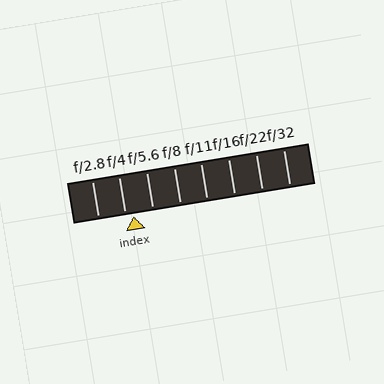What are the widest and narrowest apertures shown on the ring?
The widest aperture shown is f/2.8 and the narrowest is f/32.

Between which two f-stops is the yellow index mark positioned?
The index mark is between f/4 and f/5.6.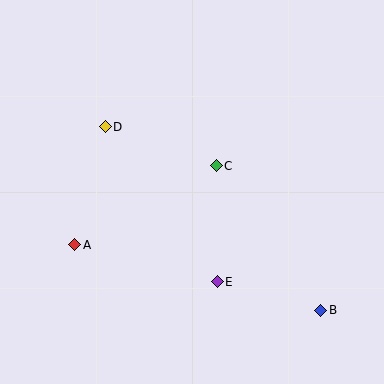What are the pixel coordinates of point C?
Point C is at (216, 166).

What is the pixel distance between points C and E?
The distance between C and E is 116 pixels.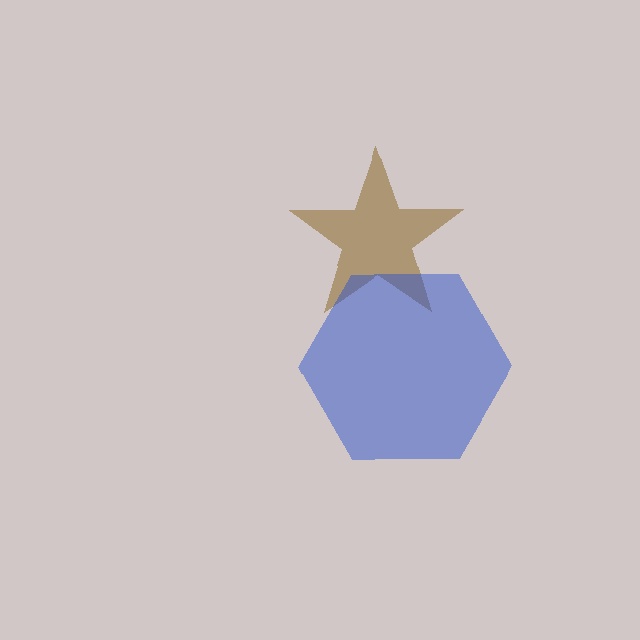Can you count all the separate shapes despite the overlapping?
Yes, there are 2 separate shapes.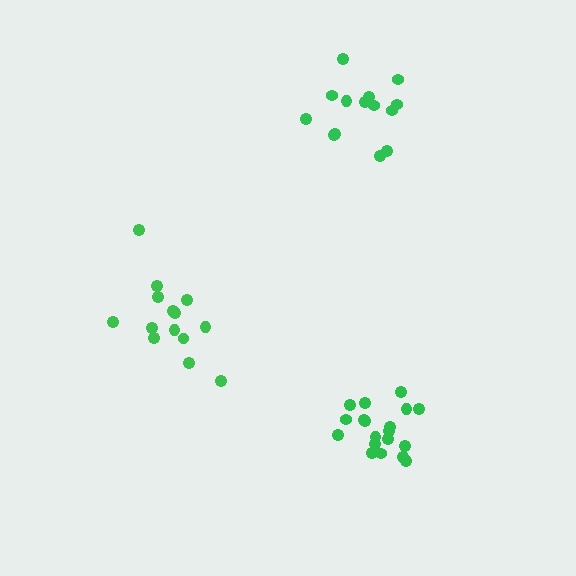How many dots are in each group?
Group 1: 14 dots, Group 2: 14 dots, Group 3: 19 dots (47 total).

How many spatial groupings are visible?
There are 3 spatial groupings.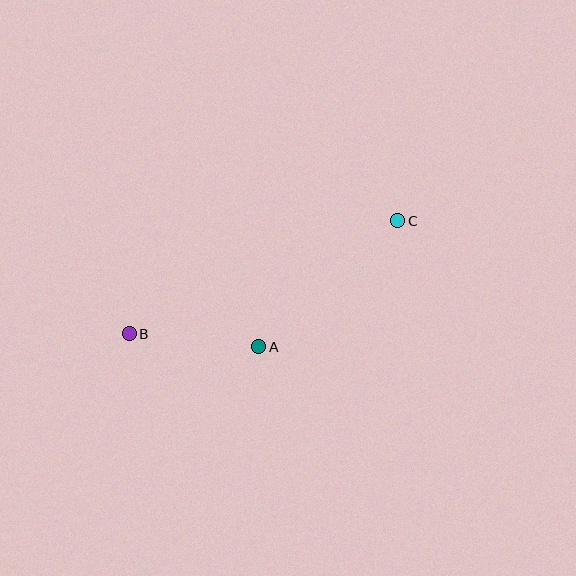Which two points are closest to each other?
Points A and B are closest to each other.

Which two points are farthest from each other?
Points B and C are farthest from each other.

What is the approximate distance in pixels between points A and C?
The distance between A and C is approximately 188 pixels.